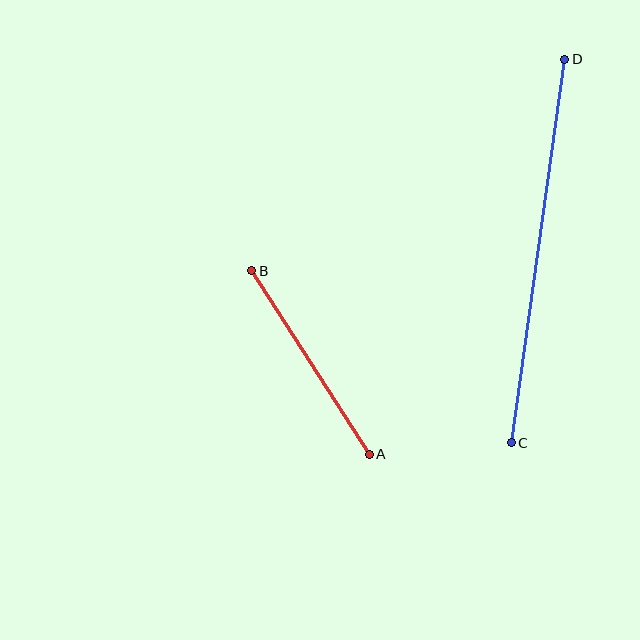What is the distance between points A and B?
The distance is approximately 218 pixels.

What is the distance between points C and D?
The distance is approximately 387 pixels.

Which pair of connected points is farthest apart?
Points C and D are farthest apart.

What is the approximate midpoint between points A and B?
The midpoint is at approximately (311, 363) pixels.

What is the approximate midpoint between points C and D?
The midpoint is at approximately (538, 251) pixels.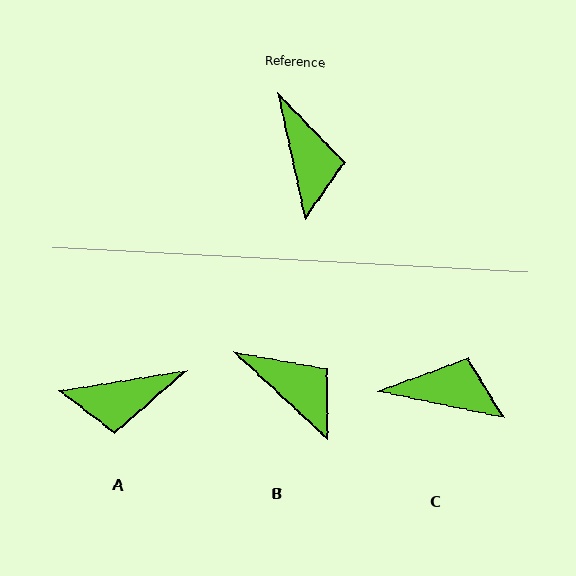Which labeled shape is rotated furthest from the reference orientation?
A, about 93 degrees away.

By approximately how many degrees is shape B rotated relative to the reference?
Approximately 35 degrees counter-clockwise.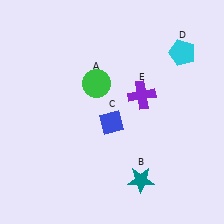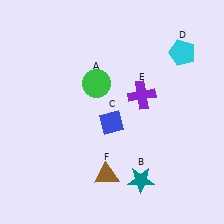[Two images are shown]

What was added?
A brown triangle (F) was added in Image 2.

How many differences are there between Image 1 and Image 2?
There is 1 difference between the two images.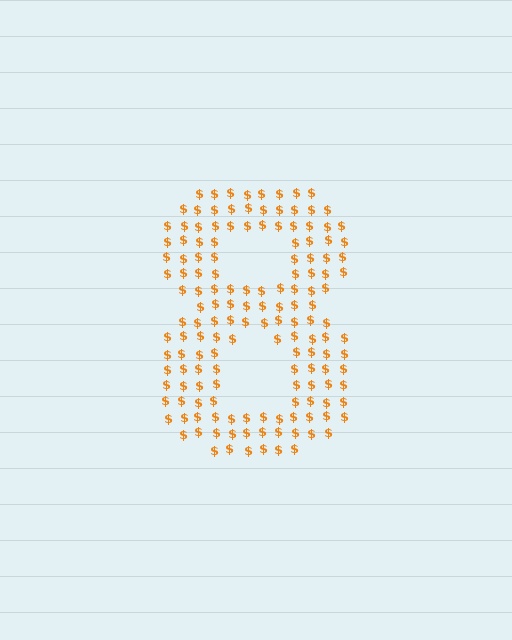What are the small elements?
The small elements are dollar signs.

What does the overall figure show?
The overall figure shows the digit 8.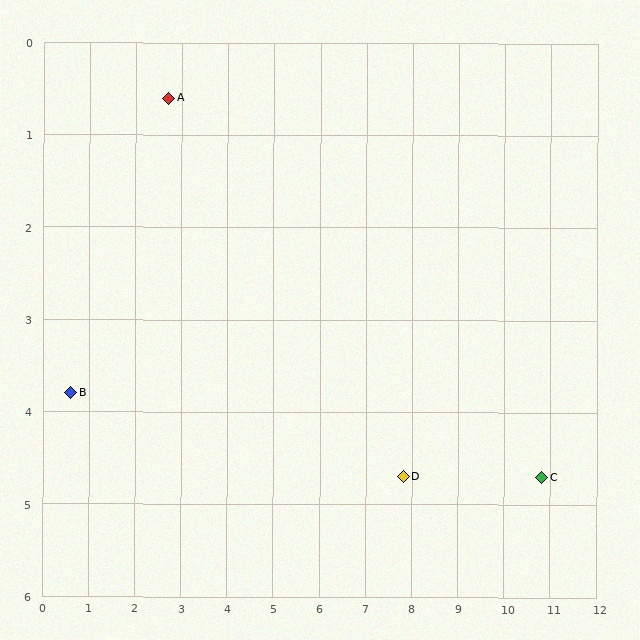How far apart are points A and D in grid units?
Points A and D are about 6.5 grid units apart.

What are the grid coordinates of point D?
Point D is at approximately (7.8, 4.7).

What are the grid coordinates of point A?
Point A is at approximately (2.7, 0.6).